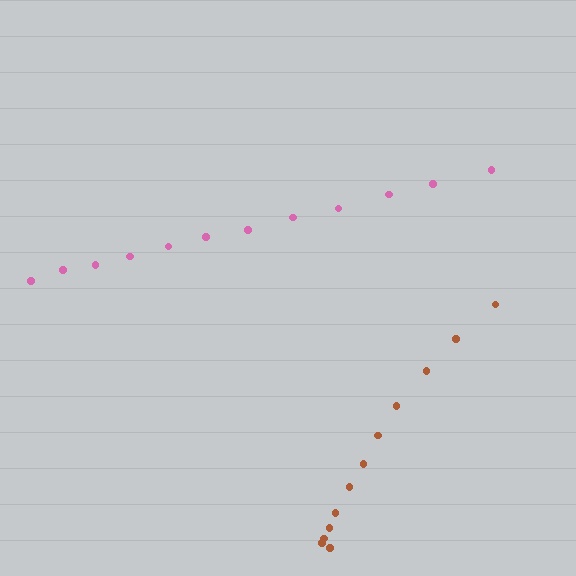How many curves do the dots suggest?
There are 2 distinct paths.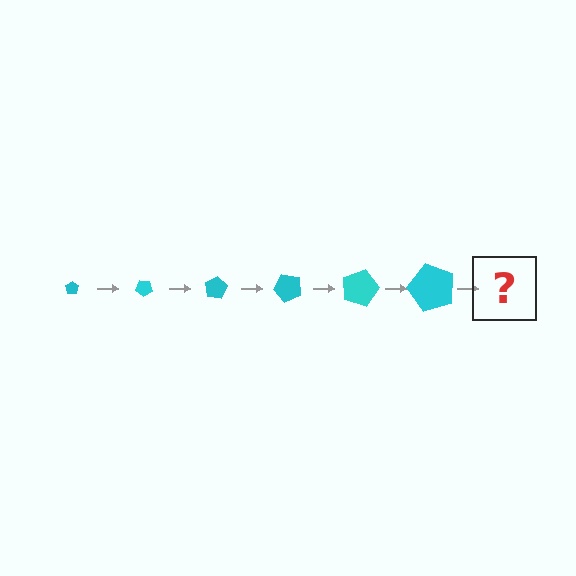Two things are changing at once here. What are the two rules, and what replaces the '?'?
The two rules are that the pentagon grows larger each step and it rotates 40 degrees each step. The '?' should be a pentagon, larger than the previous one and rotated 240 degrees from the start.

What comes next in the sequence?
The next element should be a pentagon, larger than the previous one and rotated 240 degrees from the start.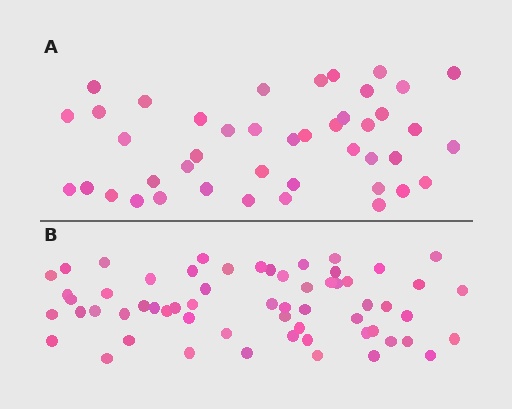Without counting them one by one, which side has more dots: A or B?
Region B (the bottom region) has more dots.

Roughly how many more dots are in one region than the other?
Region B has approximately 15 more dots than region A.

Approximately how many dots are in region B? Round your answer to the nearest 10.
About 60 dots.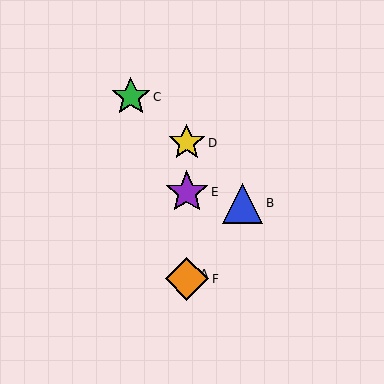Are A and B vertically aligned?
No, A is at x≈187 and B is at x≈242.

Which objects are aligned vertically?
Objects A, D, E, F are aligned vertically.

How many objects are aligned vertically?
4 objects (A, D, E, F) are aligned vertically.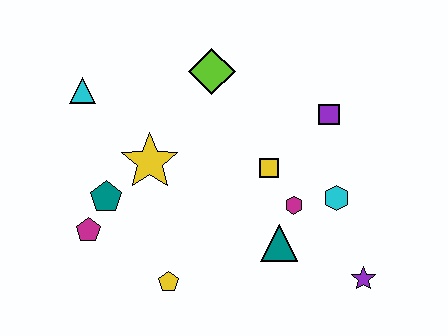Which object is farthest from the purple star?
The cyan triangle is farthest from the purple star.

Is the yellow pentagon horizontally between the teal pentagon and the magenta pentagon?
No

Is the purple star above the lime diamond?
No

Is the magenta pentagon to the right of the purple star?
No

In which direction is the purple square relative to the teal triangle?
The purple square is above the teal triangle.